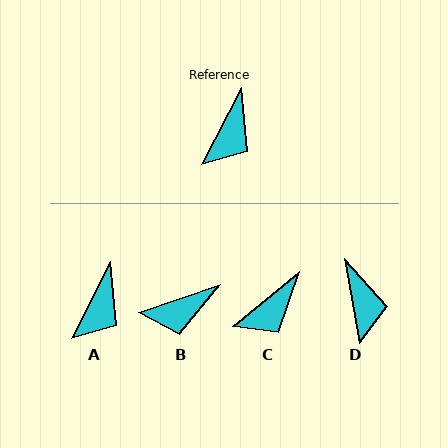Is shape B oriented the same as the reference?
No, it is off by about 44 degrees.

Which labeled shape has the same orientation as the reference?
A.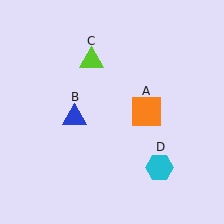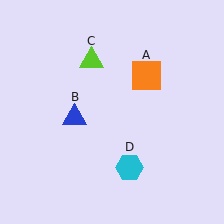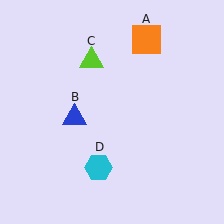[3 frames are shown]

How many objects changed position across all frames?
2 objects changed position: orange square (object A), cyan hexagon (object D).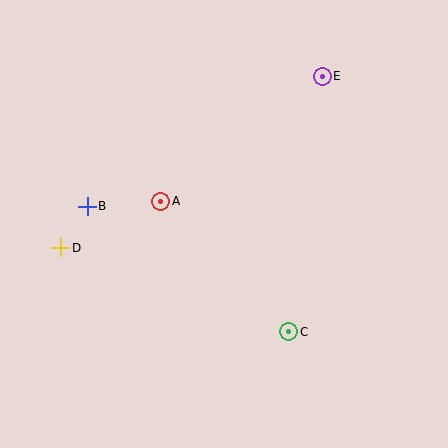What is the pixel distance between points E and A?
The distance between E and A is 204 pixels.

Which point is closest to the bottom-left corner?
Point D is closest to the bottom-left corner.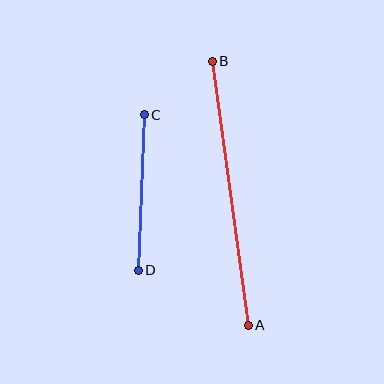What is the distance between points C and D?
The distance is approximately 156 pixels.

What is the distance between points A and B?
The distance is approximately 267 pixels.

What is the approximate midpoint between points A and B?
The midpoint is at approximately (230, 193) pixels.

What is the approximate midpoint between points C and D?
The midpoint is at approximately (141, 192) pixels.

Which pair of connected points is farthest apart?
Points A and B are farthest apart.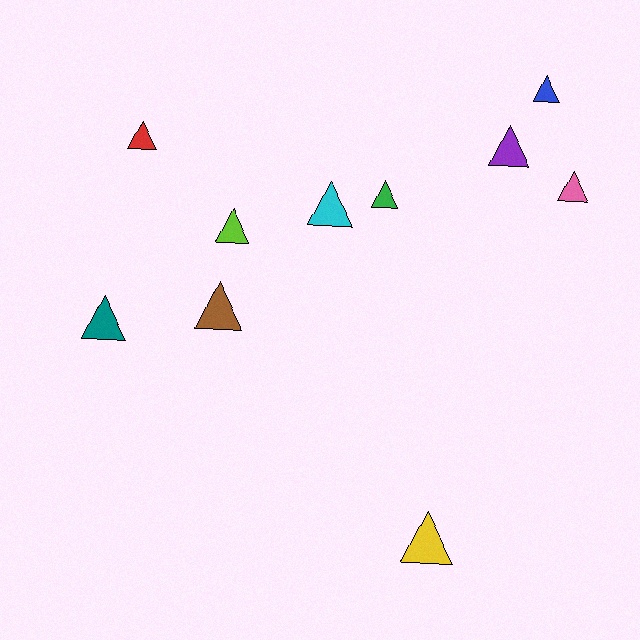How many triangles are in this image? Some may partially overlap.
There are 10 triangles.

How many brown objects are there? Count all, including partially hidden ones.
There is 1 brown object.